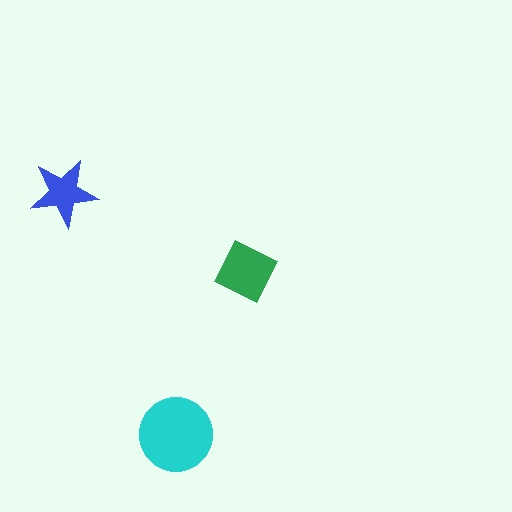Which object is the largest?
The cyan circle.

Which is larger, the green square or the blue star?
The green square.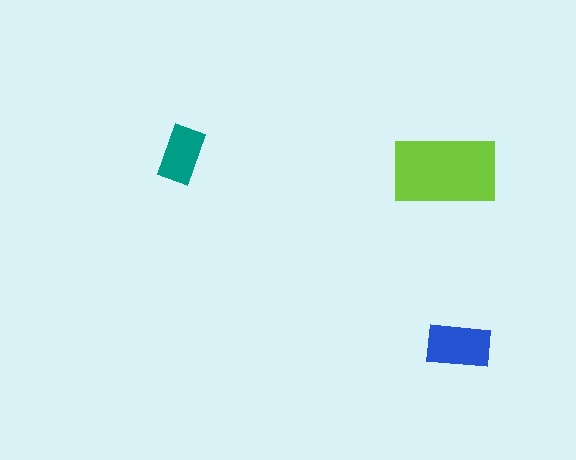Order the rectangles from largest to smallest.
the lime one, the blue one, the teal one.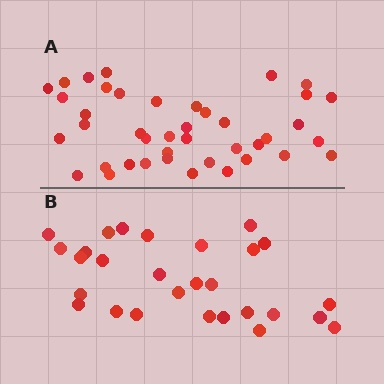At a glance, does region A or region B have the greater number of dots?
Region A (the top region) has more dots.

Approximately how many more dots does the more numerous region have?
Region A has approximately 15 more dots than region B.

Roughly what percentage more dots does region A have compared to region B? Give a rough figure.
About 45% more.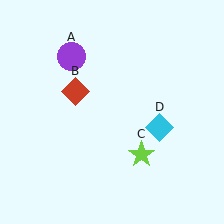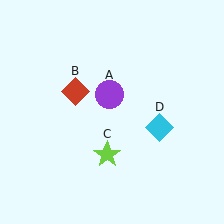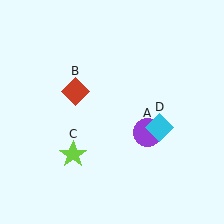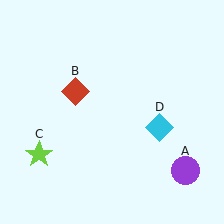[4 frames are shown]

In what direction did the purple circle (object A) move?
The purple circle (object A) moved down and to the right.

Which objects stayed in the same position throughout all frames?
Red diamond (object B) and cyan diamond (object D) remained stationary.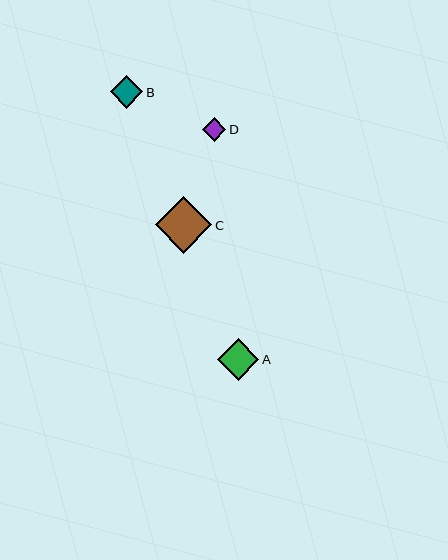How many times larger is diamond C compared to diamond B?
Diamond C is approximately 1.7 times the size of diamond B.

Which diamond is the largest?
Diamond C is the largest with a size of approximately 56 pixels.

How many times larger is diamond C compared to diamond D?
Diamond C is approximately 2.4 times the size of diamond D.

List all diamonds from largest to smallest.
From largest to smallest: C, A, B, D.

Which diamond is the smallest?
Diamond D is the smallest with a size of approximately 23 pixels.